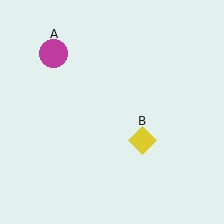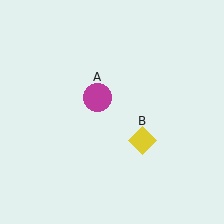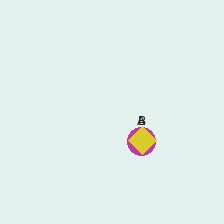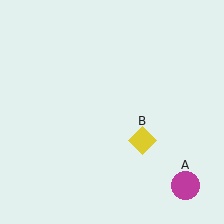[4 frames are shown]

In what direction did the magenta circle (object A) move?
The magenta circle (object A) moved down and to the right.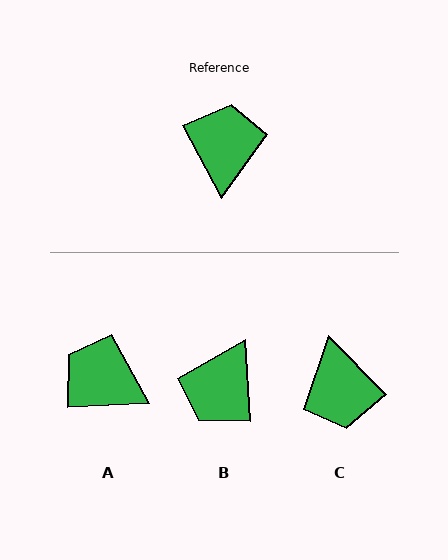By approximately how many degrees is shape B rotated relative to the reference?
Approximately 156 degrees counter-clockwise.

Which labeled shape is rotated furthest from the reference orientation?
C, about 163 degrees away.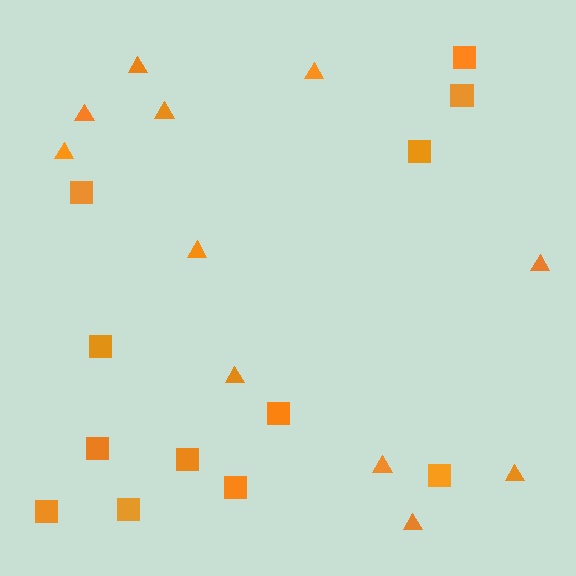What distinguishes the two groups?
There are 2 groups: one group of squares (12) and one group of triangles (11).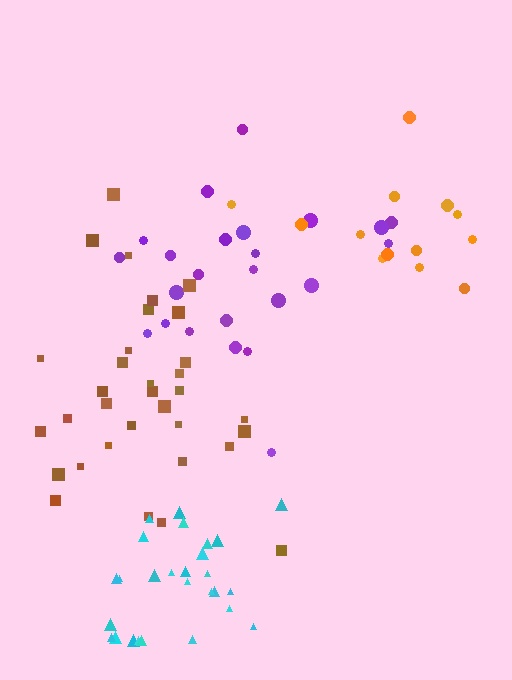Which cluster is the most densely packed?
Cyan.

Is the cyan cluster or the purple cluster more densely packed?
Cyan.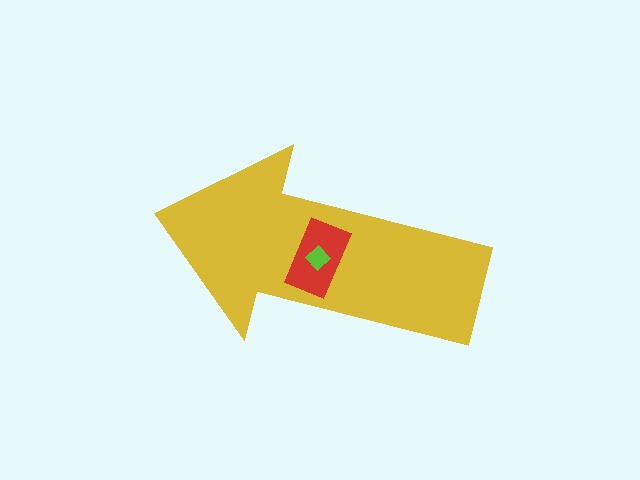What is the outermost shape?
The yellow arrow.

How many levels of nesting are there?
3.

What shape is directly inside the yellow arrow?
The red rectangle.